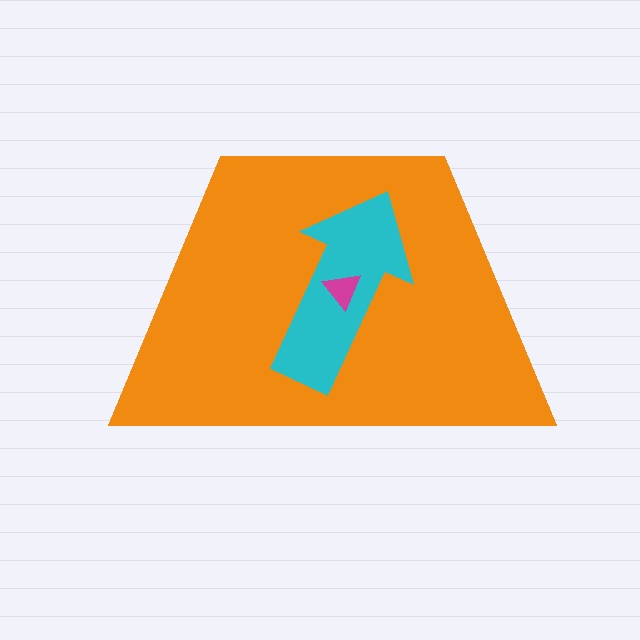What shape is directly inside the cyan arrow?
The magenta triangle.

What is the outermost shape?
The orange trapezoid.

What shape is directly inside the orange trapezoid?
The cyan arrow.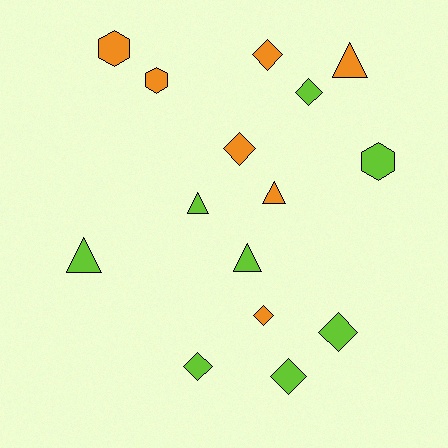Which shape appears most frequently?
Diamond, with 7 objects.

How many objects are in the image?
There are 15 objects.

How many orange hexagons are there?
There are 2 orange hexagons.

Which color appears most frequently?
Lime, with 8 objects.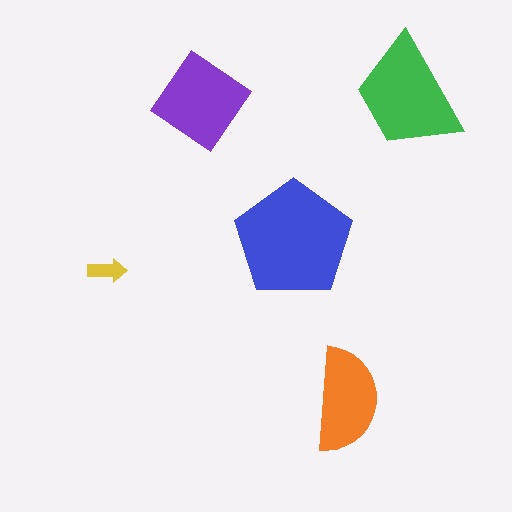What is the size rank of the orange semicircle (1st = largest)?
4th.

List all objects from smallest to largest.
The yellow arrow, the orange semicircle, the purple diamond, the green trapezoid, the blue pentagon.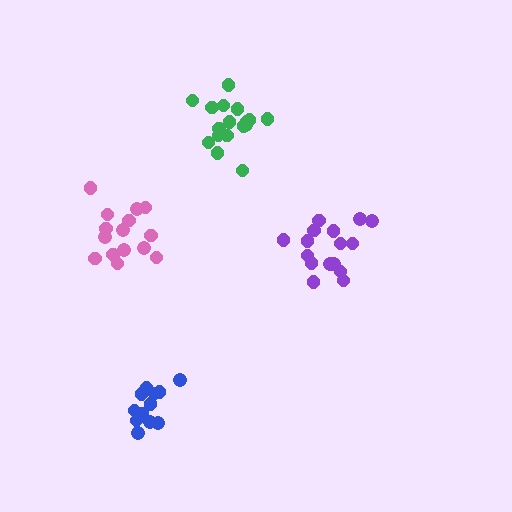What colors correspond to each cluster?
The clusters are colored: pink, blue, green, purple.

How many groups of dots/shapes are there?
There are 4 groups.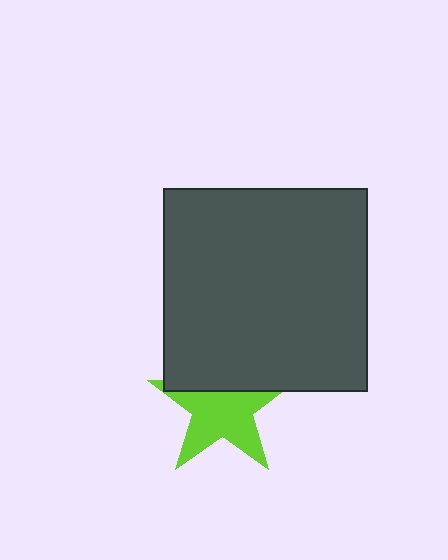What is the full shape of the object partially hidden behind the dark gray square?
The partially hidden object is a lime star.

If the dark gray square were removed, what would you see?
You would see the complete lime star.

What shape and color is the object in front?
The object in front is a dark gray square.